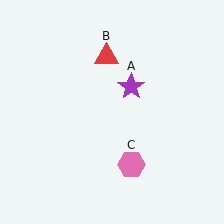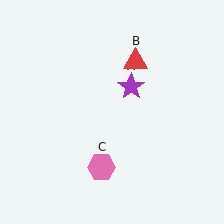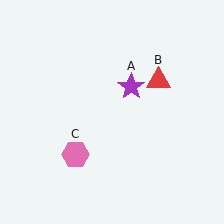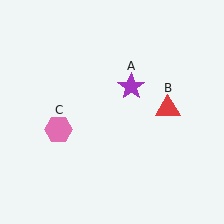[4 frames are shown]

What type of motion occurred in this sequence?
The red triangle (object B), pink hexagon (object C) rotated clockwise around the center of the scene.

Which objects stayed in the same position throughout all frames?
Purple star (object A) remained stationary.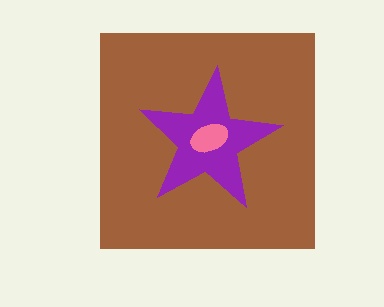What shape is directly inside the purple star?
The pink ellipse.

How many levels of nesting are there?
3.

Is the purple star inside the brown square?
Yes.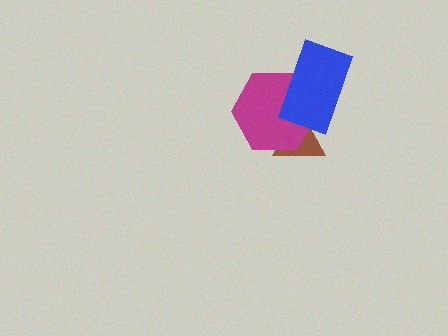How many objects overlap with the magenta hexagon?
2 objects overlap with the magenta hexagon.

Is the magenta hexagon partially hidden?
Yes, it is partially covered by another shape.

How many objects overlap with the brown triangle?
2 objects overlap with the brown triangle.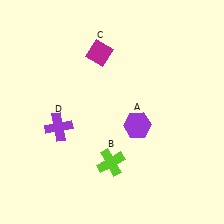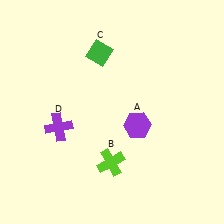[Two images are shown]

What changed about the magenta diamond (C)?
In Image 1, C is magenta. In Image 2, it changed to green.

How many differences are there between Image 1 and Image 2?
There is 1 difference between the two images.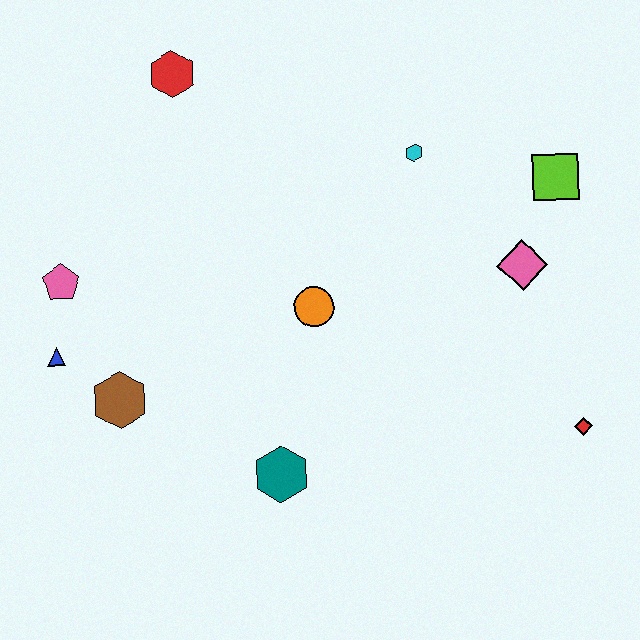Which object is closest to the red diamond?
The pink diamond is closest to the red diamond.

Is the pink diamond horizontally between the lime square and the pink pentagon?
Yes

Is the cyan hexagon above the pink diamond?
Yes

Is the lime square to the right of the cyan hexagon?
Yes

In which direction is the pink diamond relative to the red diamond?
The pink diamond is above the red diamond.